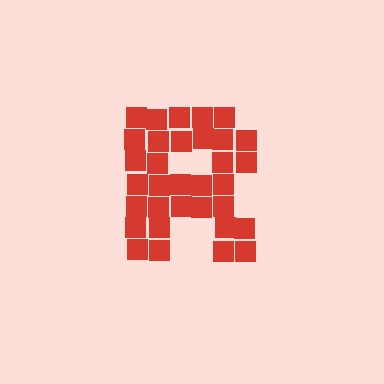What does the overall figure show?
The overall figure shows the letter R.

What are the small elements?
The small elements are squares.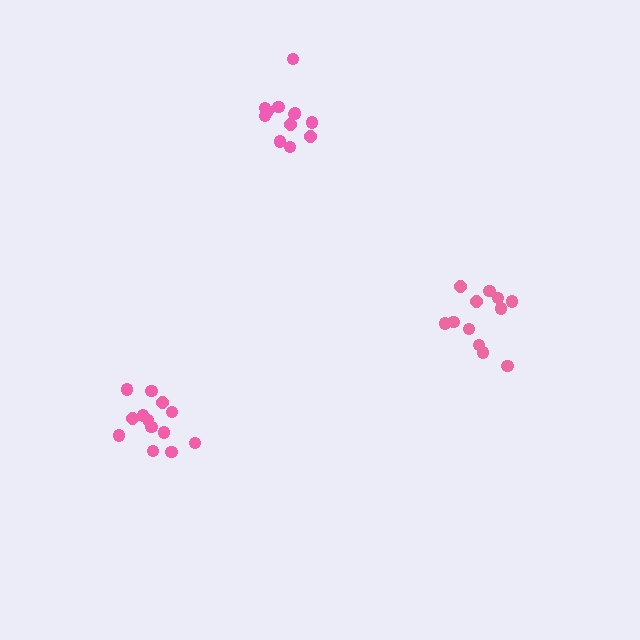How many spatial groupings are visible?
There are 3 spatial groupings.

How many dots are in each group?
Group 1: 12 dots, Group 2: 12 dots, Group 3: 13 dots (37 total).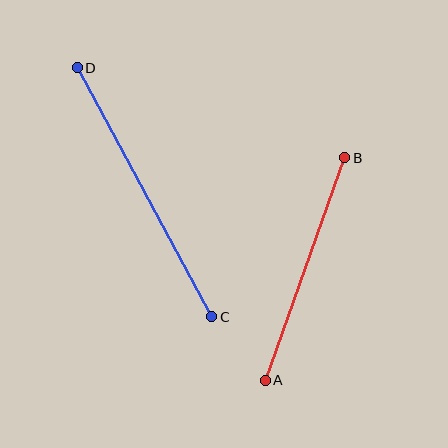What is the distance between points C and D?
The distance is approximately 283 pixels.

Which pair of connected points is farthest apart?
Points C and D are farthest apart.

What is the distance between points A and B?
The distance is approximately 236 pixels.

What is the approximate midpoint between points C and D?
The midpoint is at approximately (145, 192) pixels.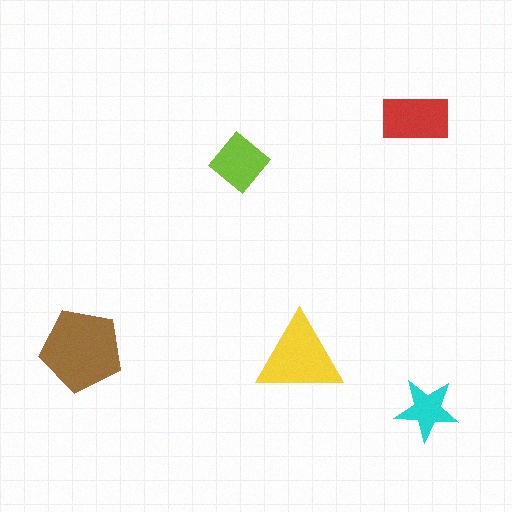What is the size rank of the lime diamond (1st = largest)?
4th.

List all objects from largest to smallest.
The brown pentagon, the yellow triangle, the red rectangle, the lime diamond, the cyan star.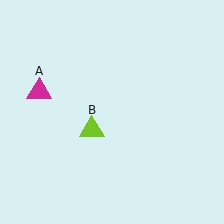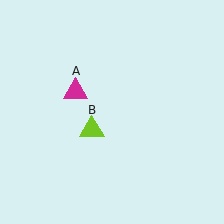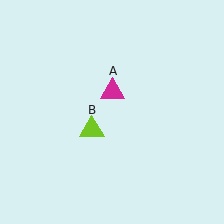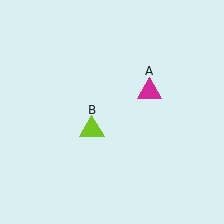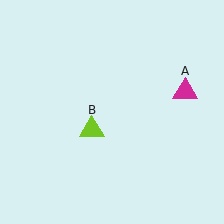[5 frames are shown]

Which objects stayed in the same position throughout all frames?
Lime triangle (object B) remained stationary.